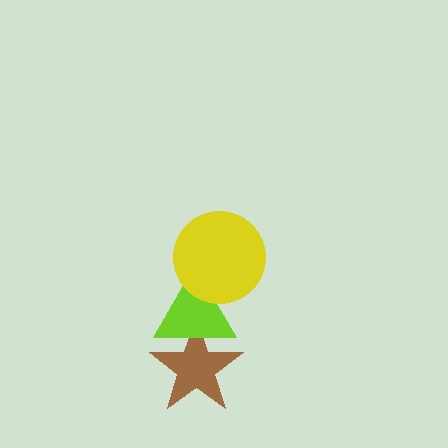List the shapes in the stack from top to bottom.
From top to bottom: the yellow circle, the lime triangle, the brown star.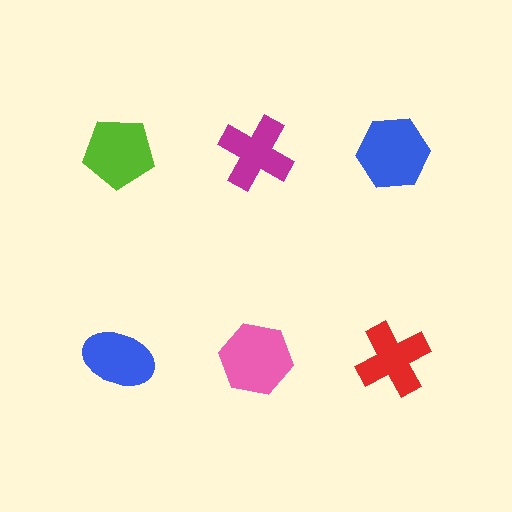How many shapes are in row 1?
3 shapes.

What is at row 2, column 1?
A blue ellipse.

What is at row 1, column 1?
A lime pentagon.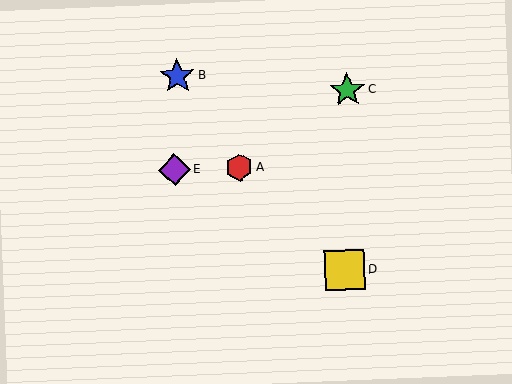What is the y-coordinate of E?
Object E is at y≈170.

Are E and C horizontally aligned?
No, E is at y≈170 and C is at y≈90.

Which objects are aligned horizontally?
Objects A, E are aligned horizontally.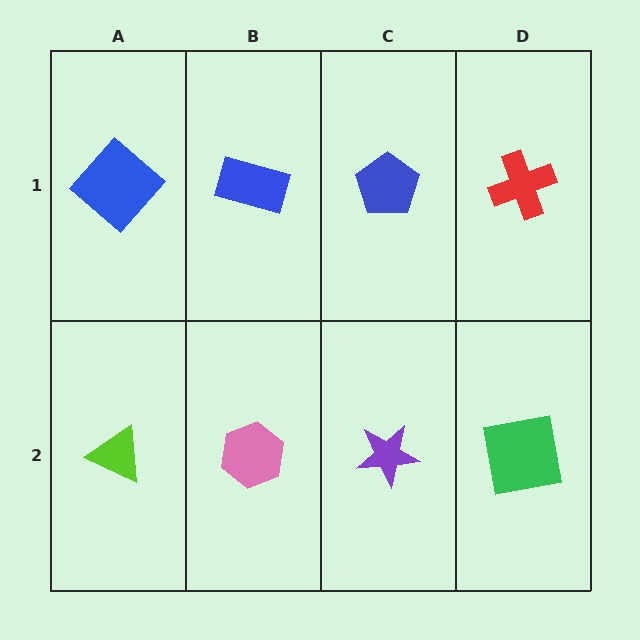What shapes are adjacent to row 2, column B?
A blue rectangle (row 1, column B), a lime triangle (row 2, column A), a purple star (row 2, column C).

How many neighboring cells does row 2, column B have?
3.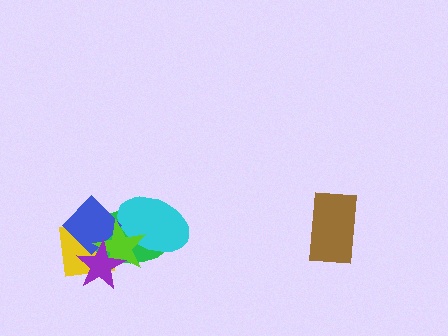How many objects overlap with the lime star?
5 objects overlap with the lime star.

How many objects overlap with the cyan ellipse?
2 objects overlap with the cyan ellipse.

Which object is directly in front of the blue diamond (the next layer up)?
The lime star is directly in front of the blue diamond.